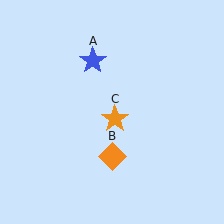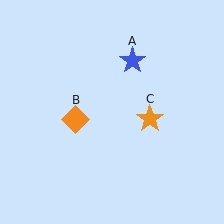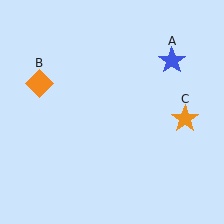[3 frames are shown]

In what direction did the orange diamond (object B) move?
The orange diamond (object B) moved up and to the left.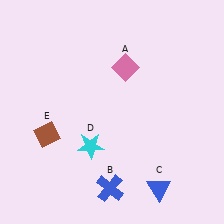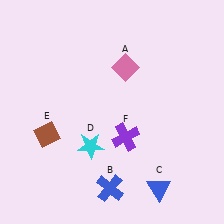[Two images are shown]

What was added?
A purple cross (F) was added in Image 2.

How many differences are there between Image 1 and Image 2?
There is 1 difference between the two images.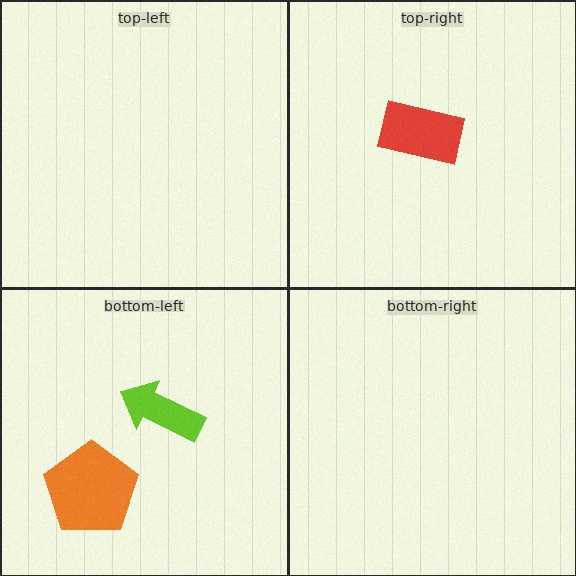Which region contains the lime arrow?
The bottom-left region.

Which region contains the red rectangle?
The top-right region.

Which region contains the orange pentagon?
The bottom-left region.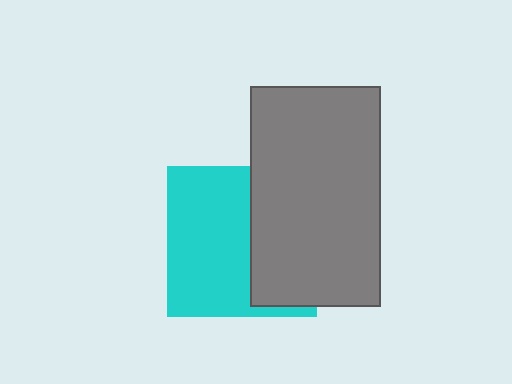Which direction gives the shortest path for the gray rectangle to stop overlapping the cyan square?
Moving right gives the shortest separation.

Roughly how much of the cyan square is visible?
About half of it is visible (roughly 58%).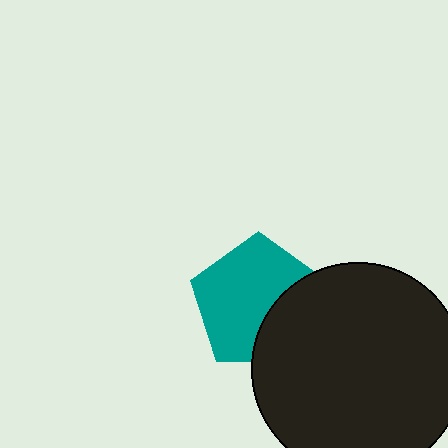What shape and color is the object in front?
The object in front is a black circle.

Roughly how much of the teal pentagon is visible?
Most of it is visible (roughly 68%).